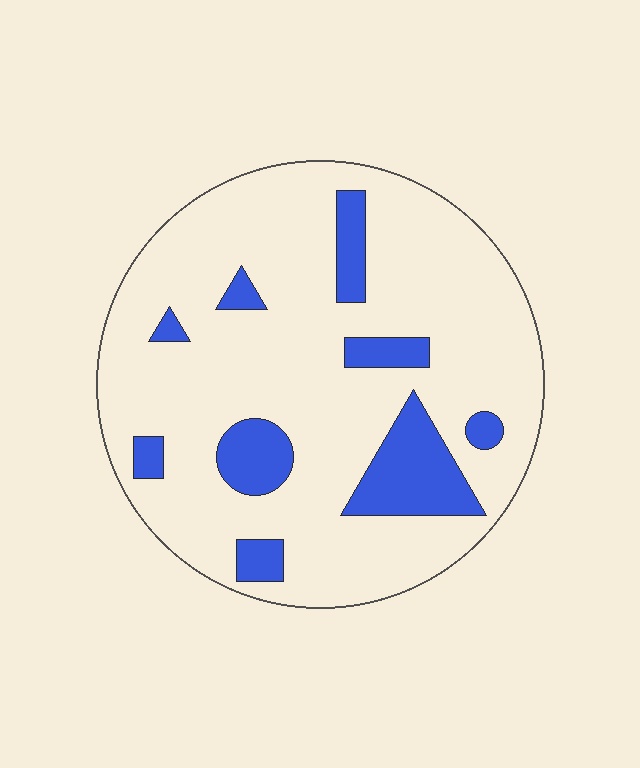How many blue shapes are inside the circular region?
9.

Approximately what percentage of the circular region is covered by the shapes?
Approximately 15%.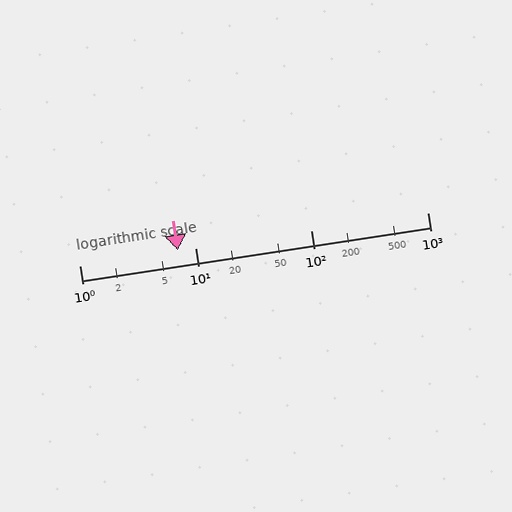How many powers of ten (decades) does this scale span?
The scale spans 3 decades, from 1 to 1000.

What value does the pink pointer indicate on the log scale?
The pointer indicates approximately 7.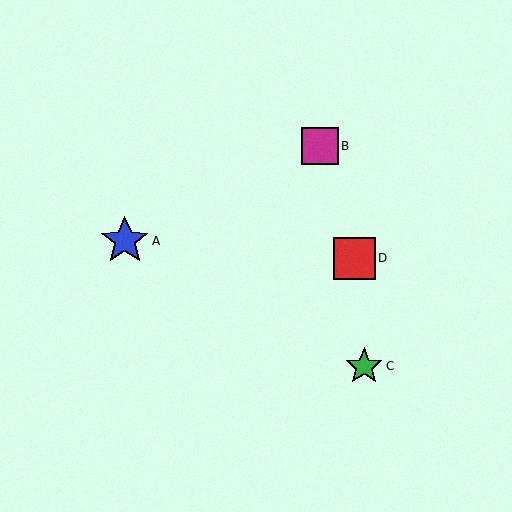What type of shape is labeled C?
Shape C is a green star.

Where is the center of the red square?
The center of the red square is at (355, 258).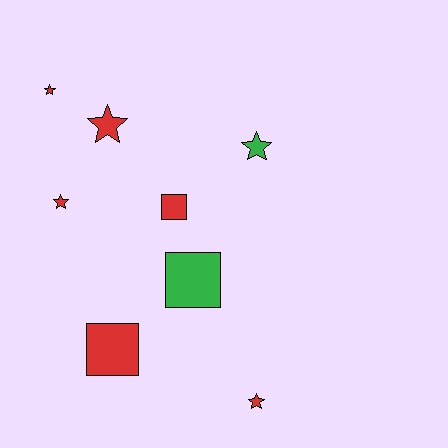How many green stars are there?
There is 1 green star.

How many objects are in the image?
There are 8 objects.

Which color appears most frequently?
Red, with 6 objects.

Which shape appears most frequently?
Star, with 5 objects.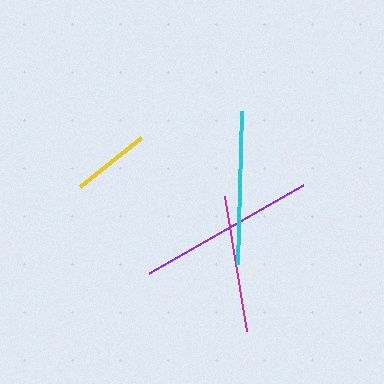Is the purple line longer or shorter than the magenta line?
The purple line is longer than the magenta line.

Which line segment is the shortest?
The yellow line is the shortest at approximately 78 pixels.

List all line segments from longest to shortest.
From longest to shortest: purple, cyan, magenta, yellow.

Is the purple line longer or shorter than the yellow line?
The purple line is longer than the yellow line.